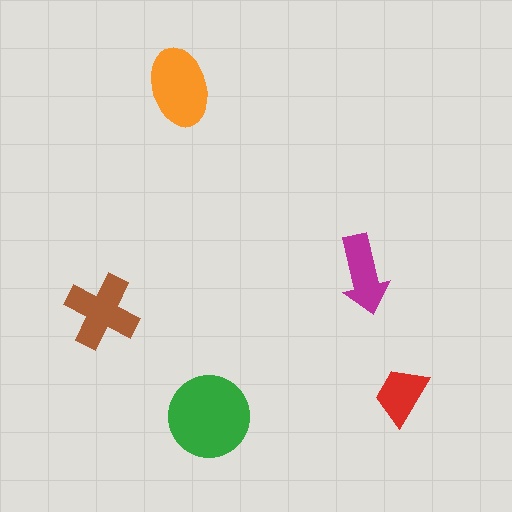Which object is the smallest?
The red trapezoid.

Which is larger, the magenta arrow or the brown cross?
The brown cross.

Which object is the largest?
The green circle.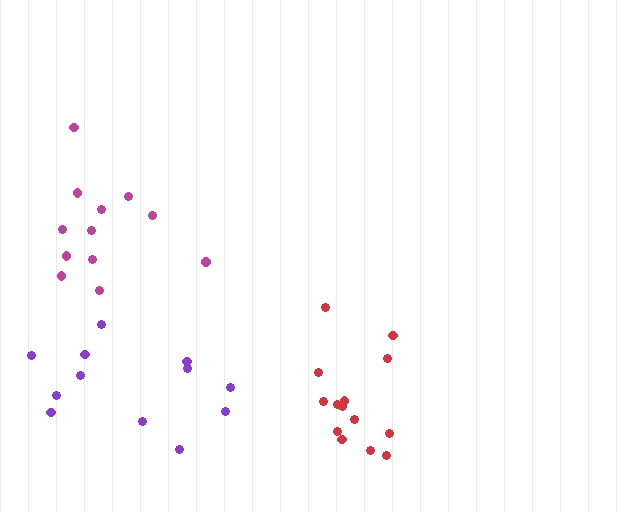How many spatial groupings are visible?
There are 3 spatial groupings.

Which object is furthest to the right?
The red cluster is rightmost.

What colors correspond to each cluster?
The clusters are colored: purple, magenta, red.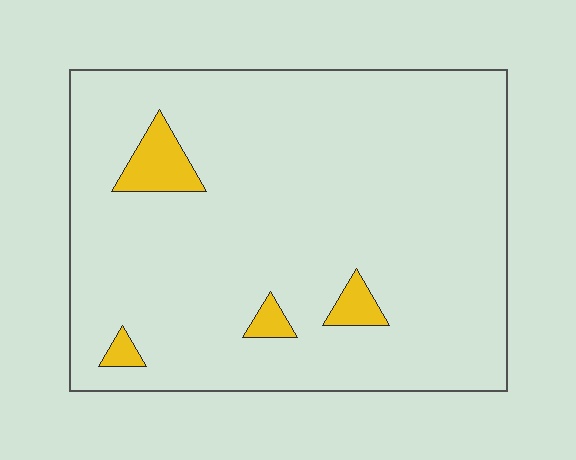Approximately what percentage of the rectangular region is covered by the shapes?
Approximately 5%.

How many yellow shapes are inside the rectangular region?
4.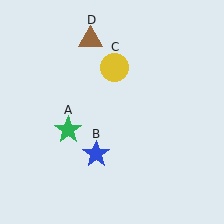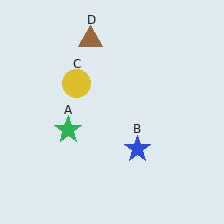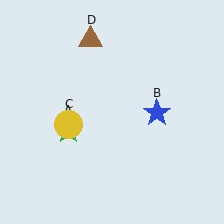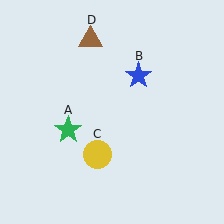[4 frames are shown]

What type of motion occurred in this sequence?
The blue star (object B), yellow circle (object C) rotated counterclockwise around the center of the scene.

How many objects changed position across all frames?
2 objects changed position: blue star (object B), yellow circle (object C).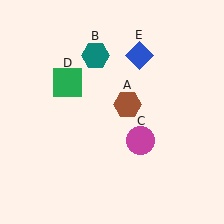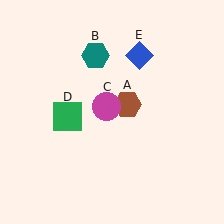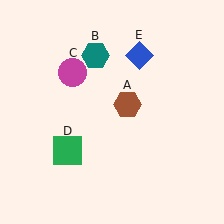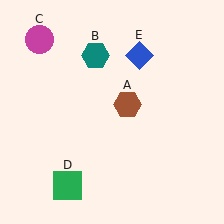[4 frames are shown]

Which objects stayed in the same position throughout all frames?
Brown hexagon (object A) and teal hexagon (object B) and blue diamond (object E) remained stationary.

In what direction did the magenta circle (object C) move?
The magenta circle (object C) moved up and to the left.